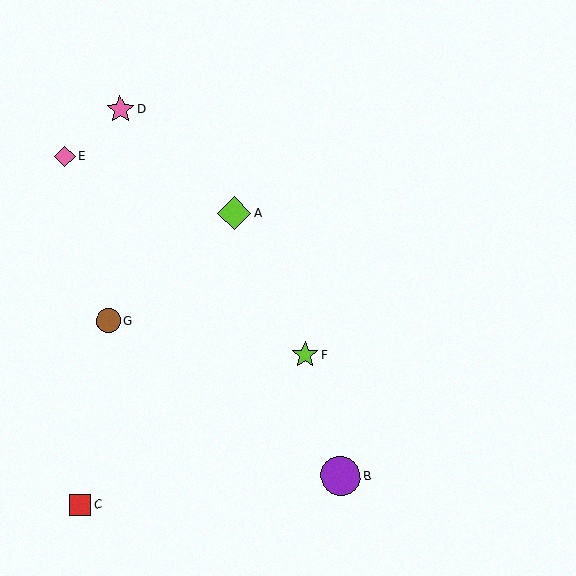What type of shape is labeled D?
Shape D is a pink star.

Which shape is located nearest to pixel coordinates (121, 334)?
The brown circle (labeled G) at (108, 321) is nearest to that location.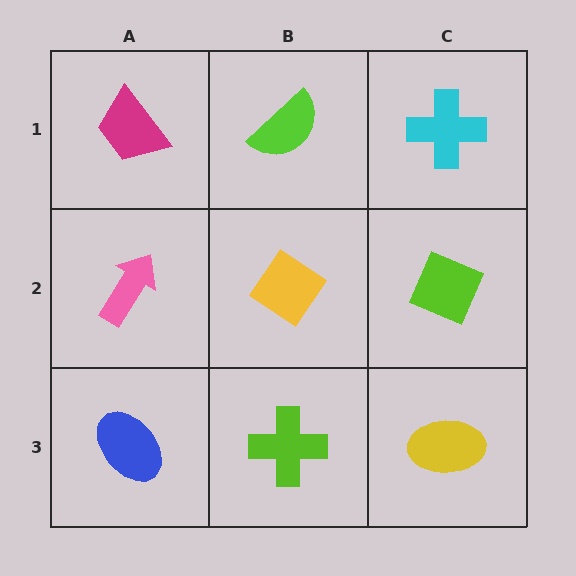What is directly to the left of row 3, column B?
A blue ellipse.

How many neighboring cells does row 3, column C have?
2.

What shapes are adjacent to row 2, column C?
A cyan cross (row 1, column C), a yellow ellipse (row 3, column C), a yellow diamond (row 2, column B).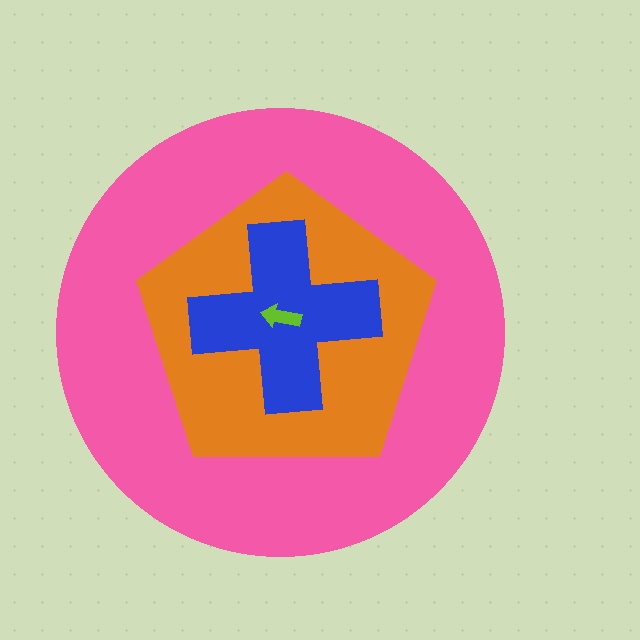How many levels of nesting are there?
4.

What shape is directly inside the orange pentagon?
The blue cross.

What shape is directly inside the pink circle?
The orange pentagon.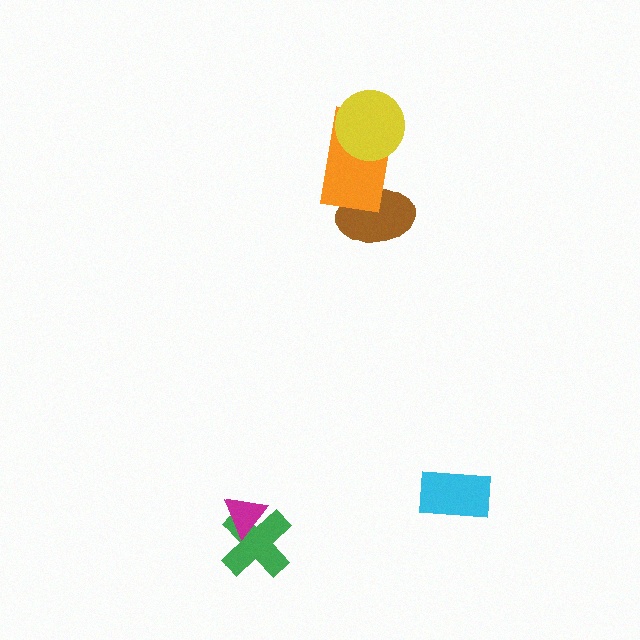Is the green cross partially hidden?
Yes, it is partially covered by another shape.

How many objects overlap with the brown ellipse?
1 object overlaps with the brown ellipse.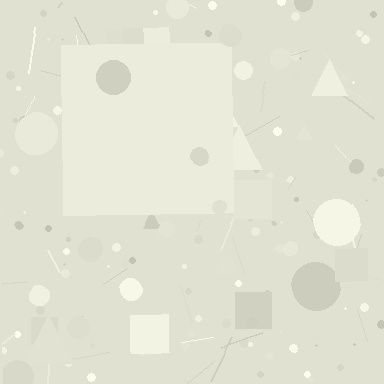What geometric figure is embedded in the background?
A square is embedded in the background.